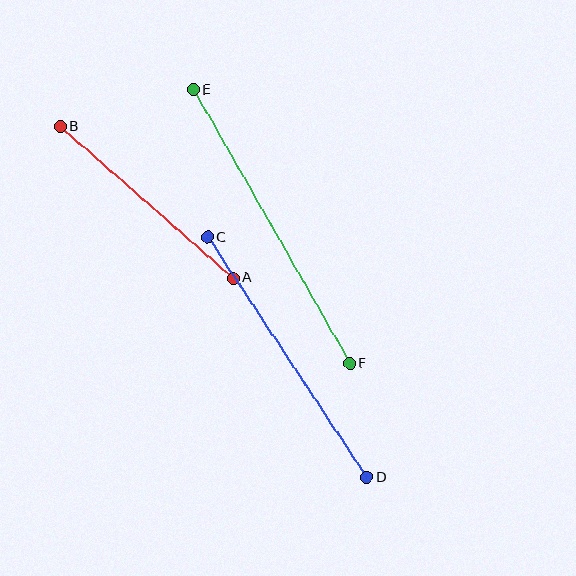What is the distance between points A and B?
The distance is approximately 230 pixels.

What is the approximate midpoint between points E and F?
The midpoint is at approximately (271, 227) pixels.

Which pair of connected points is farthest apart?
Points E and F are farthest apart.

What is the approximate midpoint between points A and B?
The midpoint is at approximately (146, 202) pixels.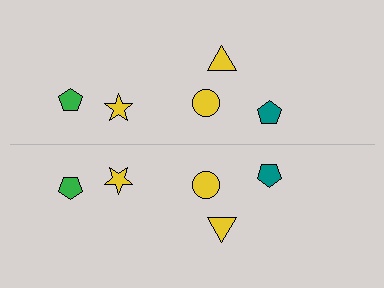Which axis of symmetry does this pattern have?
The pattern has a horizontal axis of symmetry running through the center of the image.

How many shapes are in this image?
There are 10 shapes in this image.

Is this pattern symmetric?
Yes, this pattern has bilateral (reflection) symmetry.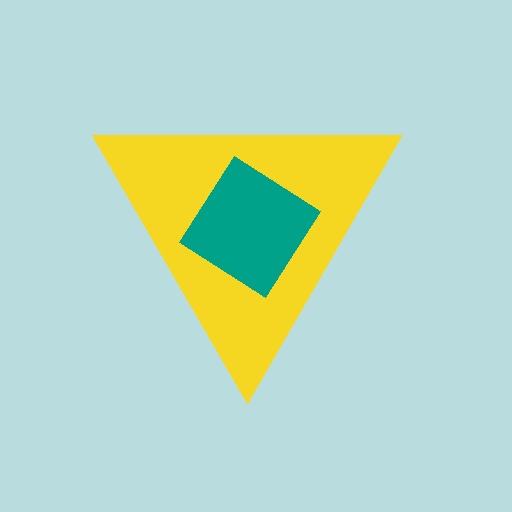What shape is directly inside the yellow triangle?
The teal diamond.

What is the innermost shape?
The teal diamond.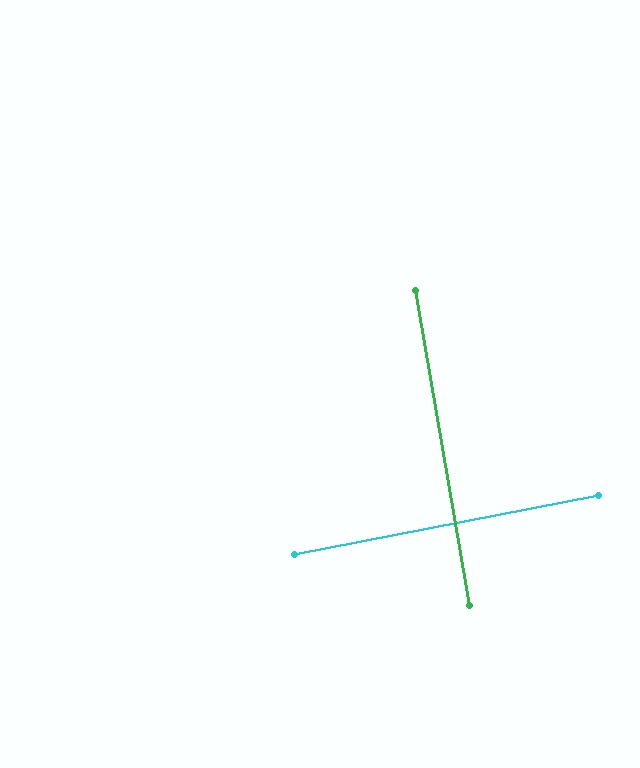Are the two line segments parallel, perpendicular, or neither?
Perpendicular — they meet at approximately 89°.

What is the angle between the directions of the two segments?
Approximately 89 degrees.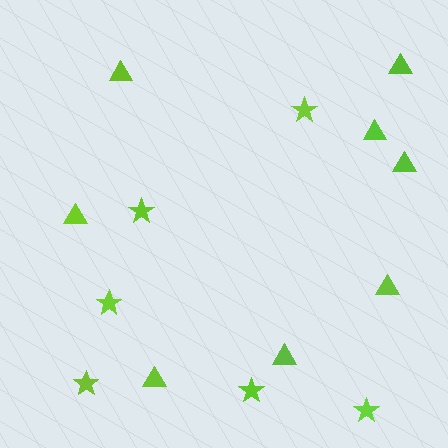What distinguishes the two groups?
There are 2 groups: one group of stars (6) and one group of triangles (8).